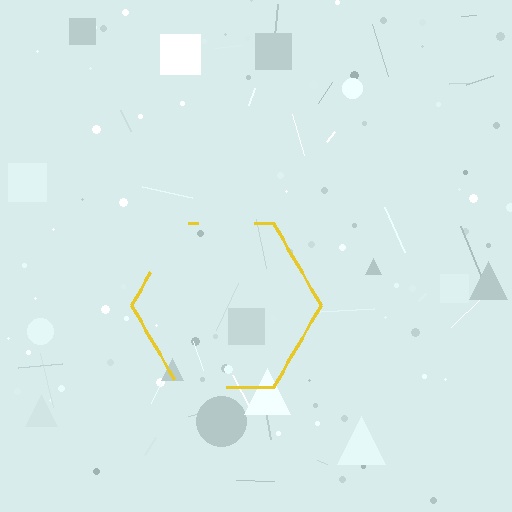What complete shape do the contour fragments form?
The contour fragments form a hexagon.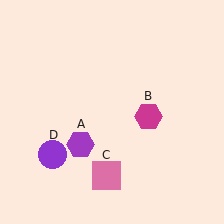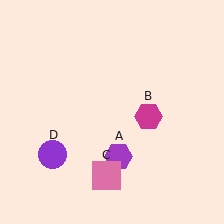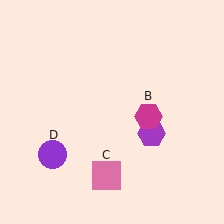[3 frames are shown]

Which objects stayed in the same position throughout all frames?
Magenta hexagon (object B) and pink square (object C) and purple circle (object D) remained stationary.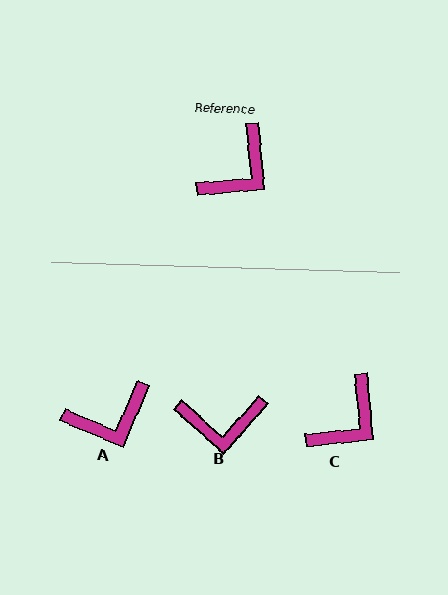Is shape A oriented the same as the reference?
No, it is off by about 29 degrees.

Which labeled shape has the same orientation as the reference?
C.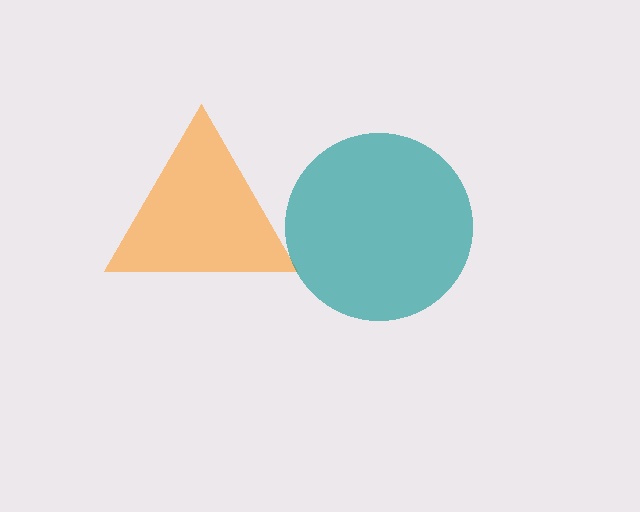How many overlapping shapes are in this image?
There are 2 overlapping shapes in the image.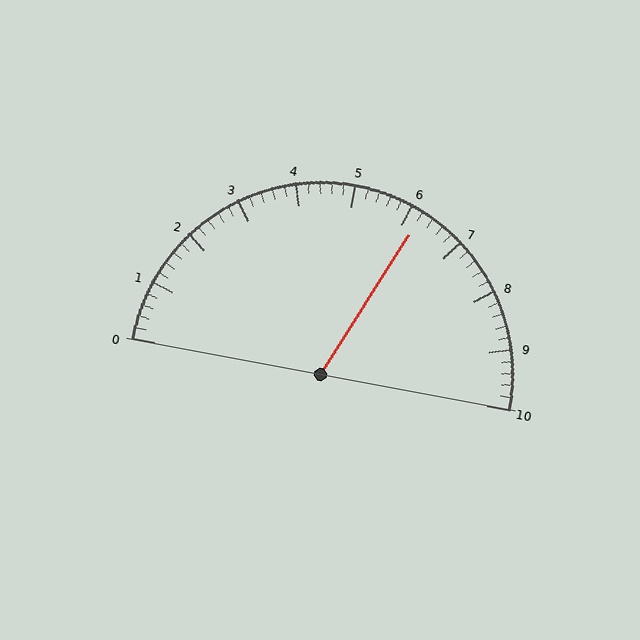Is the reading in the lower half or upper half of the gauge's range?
The reading is in the upper half of the range (0 to 10).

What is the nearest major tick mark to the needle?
The nearest major tick mark is 6.